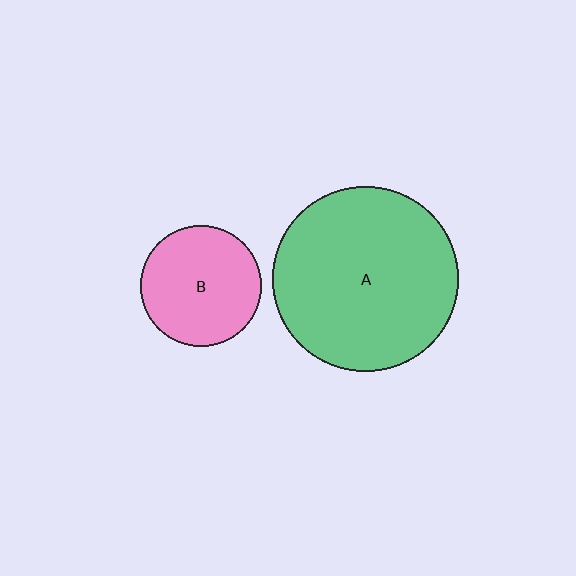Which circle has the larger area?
Circle A (green).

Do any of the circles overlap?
No, none of the circles overlap.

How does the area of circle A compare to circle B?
Approximately 2.4 times.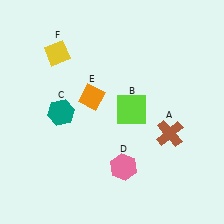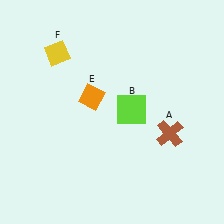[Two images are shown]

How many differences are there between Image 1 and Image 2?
There are 2 differences between the two images.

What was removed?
The teal hexagon (C), the pink hexagon (D) were removed in Image 2.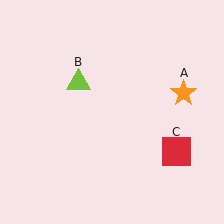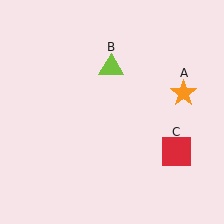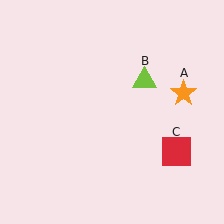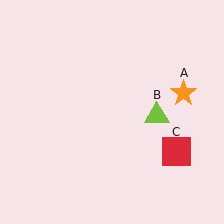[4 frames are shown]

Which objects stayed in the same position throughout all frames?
Orange star (object A) and red square (object C) remained stationary.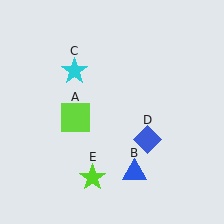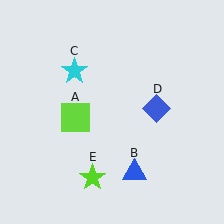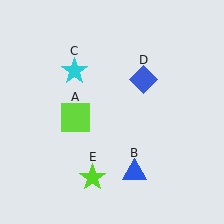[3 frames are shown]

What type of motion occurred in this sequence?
The blue diamond (object D) rotated counterclockwise around the center of the scene.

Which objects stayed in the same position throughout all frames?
Lime square (object A) and blue triangle (object B) and cyan star (object C) and lime star (object E) remained stationary.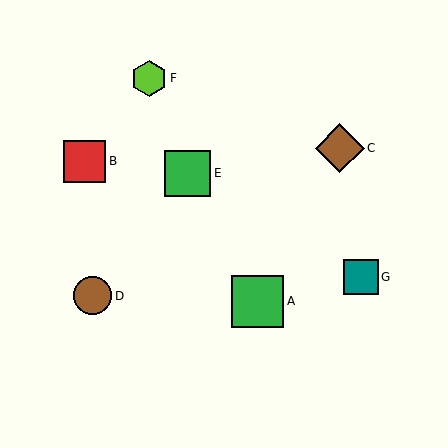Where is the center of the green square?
The center of the green square is at (188, 173).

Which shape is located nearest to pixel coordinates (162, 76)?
The lime hexagon (labeled F) at (149, 78) is nearest to that location.